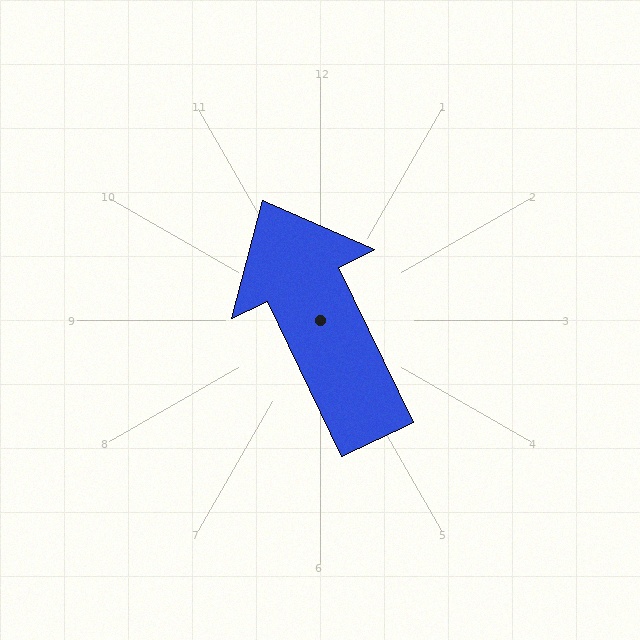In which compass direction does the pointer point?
Northwest.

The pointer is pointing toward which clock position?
Roughly 11 o'clock.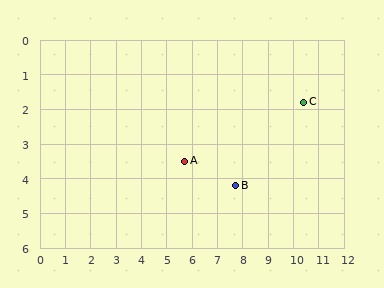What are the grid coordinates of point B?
Point B is at approximately (7.7, 4.2).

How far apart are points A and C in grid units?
Points A and C are about 5.0 grid units apart.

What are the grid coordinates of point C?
Point C is at approximately (10.4, 1.8).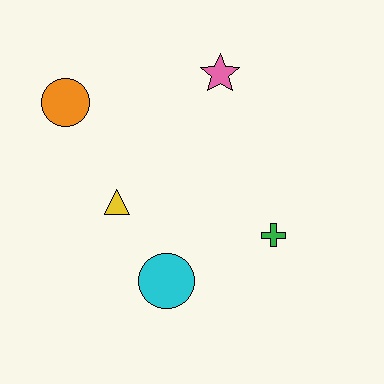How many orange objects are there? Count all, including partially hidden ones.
There is 1 orange object.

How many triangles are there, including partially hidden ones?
There is 1 triangle.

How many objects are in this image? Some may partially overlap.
There are 5 objects.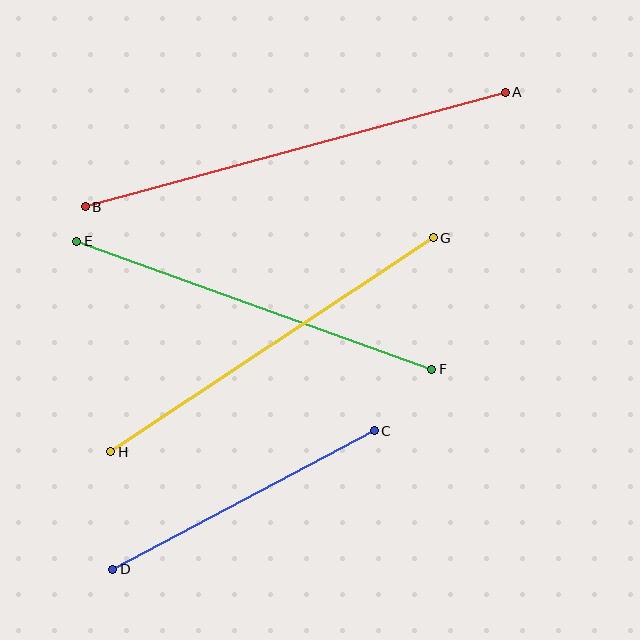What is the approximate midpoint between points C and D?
The midpoint is at approximately (243, 500) pixels.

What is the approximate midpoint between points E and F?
The midpoint is at approximately (254, 305) pixels.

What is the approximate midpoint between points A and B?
The midpoint is at approximately (295, 150) pixels.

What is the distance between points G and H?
The distance is approximately 388 pixels.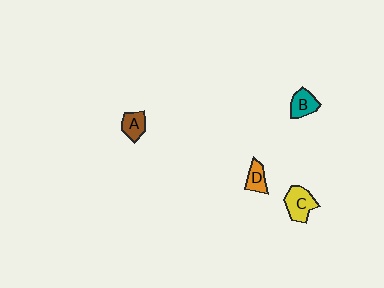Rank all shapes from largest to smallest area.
From largest to smallest: C (yellow), B (teal), A (brown), D (orange).